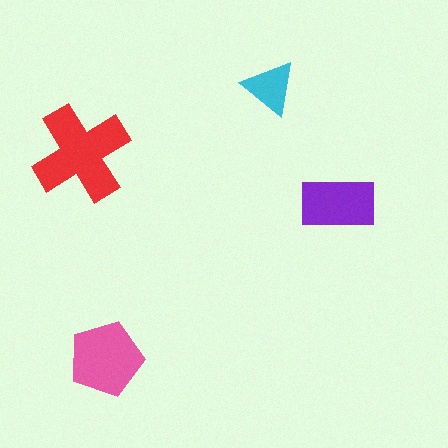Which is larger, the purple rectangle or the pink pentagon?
The pink pentagon.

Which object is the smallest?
The cyan triangle.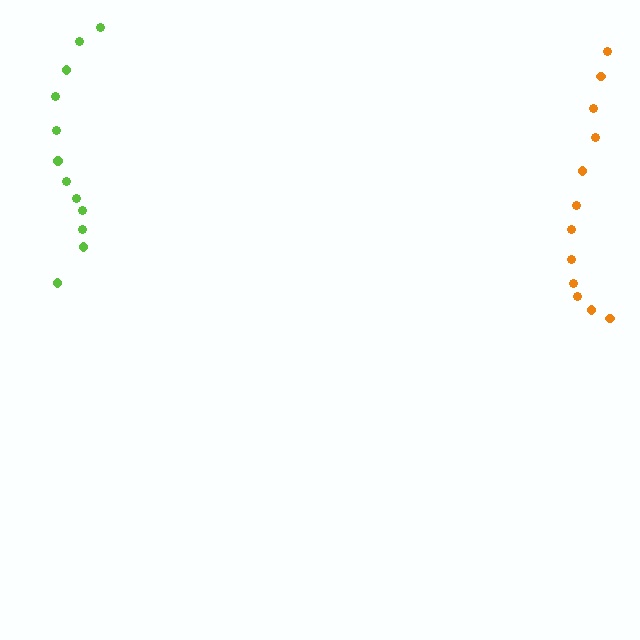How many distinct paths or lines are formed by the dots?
There are 2 distinct paths.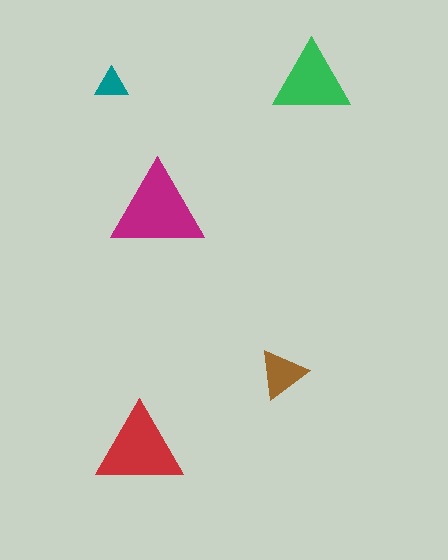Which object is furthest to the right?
The green triangle is rightmost.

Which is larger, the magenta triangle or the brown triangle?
The magenta one.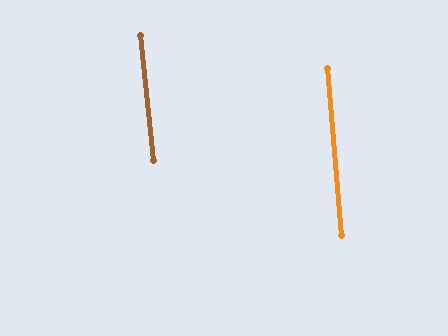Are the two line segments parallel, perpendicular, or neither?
Parallel — their directions differ by only 1.1°.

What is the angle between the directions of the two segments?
Approximately 1 degree.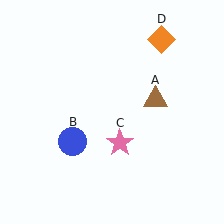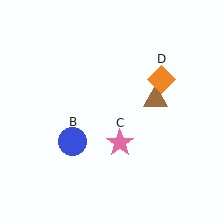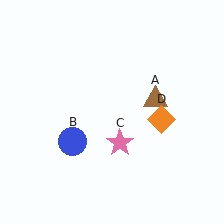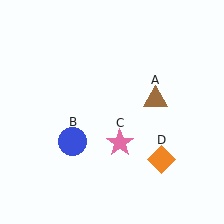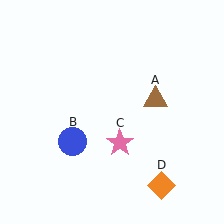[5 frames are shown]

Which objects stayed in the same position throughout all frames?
Brown triangle (object A) and blue circle (object B) and pink star (object C) remained stationary.